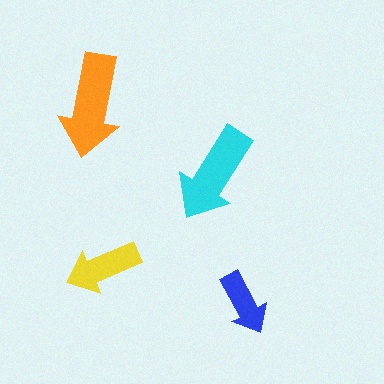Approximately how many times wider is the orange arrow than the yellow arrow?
About 1.5 times wider.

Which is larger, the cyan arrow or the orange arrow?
The orange one.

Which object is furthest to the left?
The orange arrow is leftmost.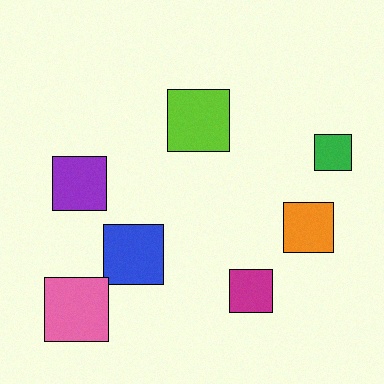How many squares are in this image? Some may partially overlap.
There are 7 squares.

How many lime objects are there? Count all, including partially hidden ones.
There is 1 lime object.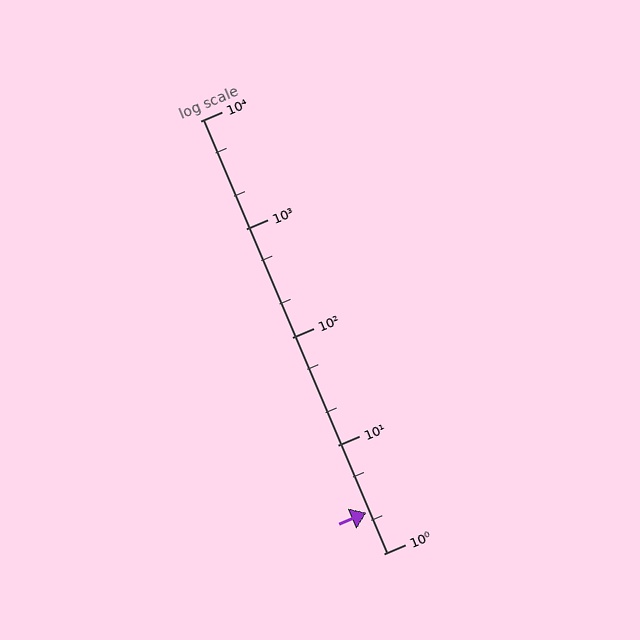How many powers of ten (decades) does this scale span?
The scale spans 4 decades, from 1 to 10000.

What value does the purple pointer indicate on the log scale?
The pointer indicates approximately 2.4.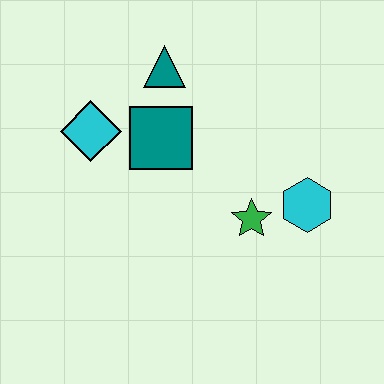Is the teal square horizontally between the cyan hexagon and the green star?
No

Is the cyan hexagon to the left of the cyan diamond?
No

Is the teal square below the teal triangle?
Yes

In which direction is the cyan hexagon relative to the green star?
The cyan hexagon is to the right of the green star.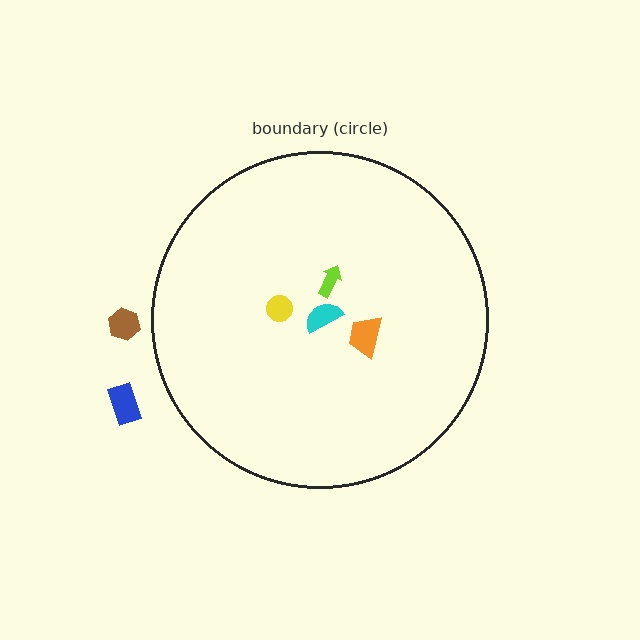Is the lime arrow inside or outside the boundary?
Inside.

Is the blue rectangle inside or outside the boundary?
Outside.